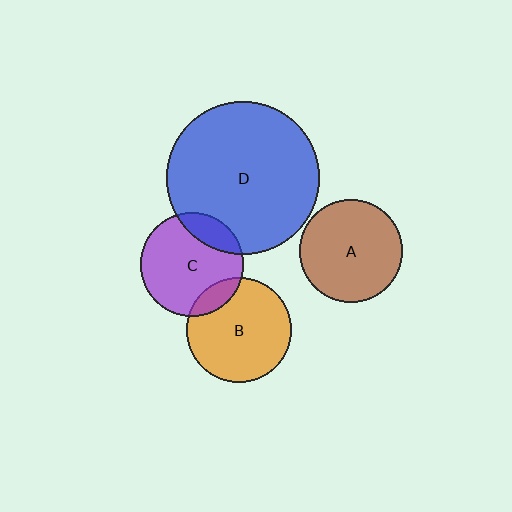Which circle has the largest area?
Circle D (blue).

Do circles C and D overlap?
Yes.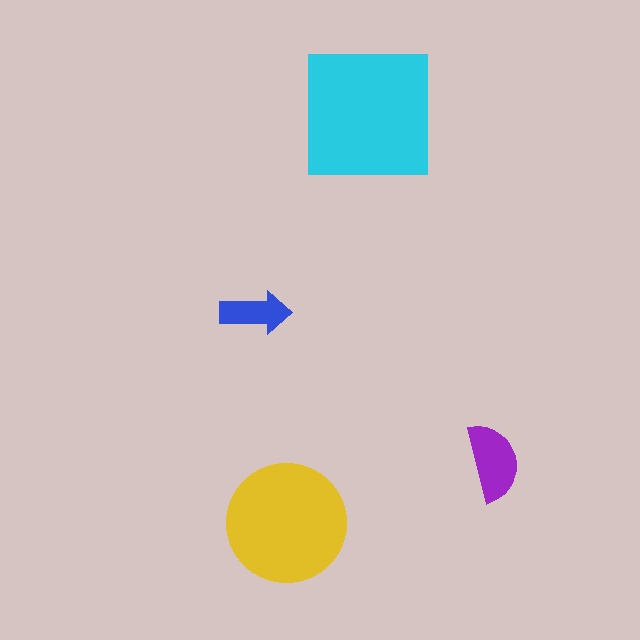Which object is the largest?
The cyan square.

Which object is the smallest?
The blue arrow.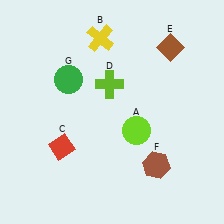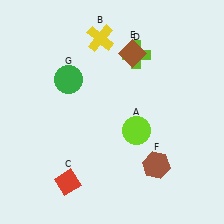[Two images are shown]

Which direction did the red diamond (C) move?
The red diamond (C) moved down.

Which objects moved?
The objects that moved are: the red diamond (C), the lime cross (D), the brown diamond (E).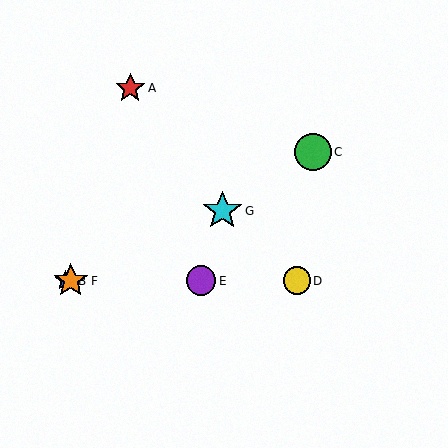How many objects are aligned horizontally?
4 objects (B, D, E, F) are aligned horizontally.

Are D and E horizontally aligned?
Yes, both are at y≈281.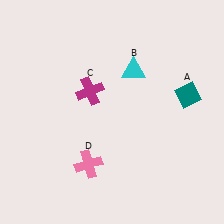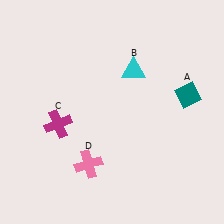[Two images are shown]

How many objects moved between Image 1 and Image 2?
1 object moved between the two images.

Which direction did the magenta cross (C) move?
The magenta cross (C) moved down.